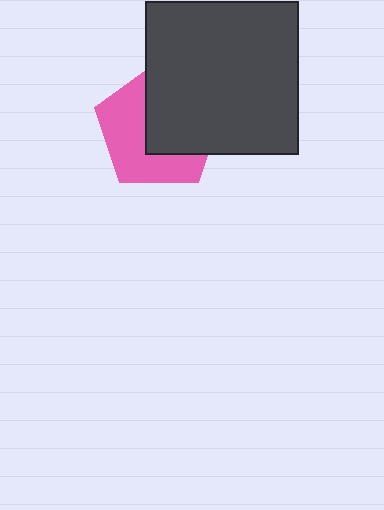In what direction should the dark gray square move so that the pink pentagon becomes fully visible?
The dark gray square should move right. That is the shortest direction to clear the overlap and leave the pink pentagon fully visible.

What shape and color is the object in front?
The object in front is a dark gray square.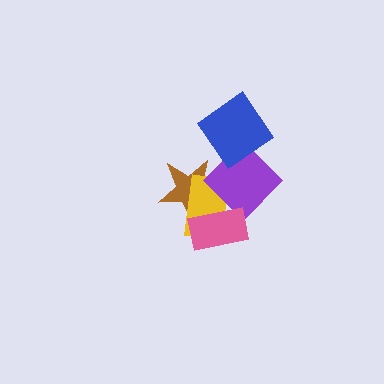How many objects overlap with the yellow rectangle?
3 objects overlap with the yellow rectangle.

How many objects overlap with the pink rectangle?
3 objects overlap with the pink rectangle.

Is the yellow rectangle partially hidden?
Yes, it is partially covered by another shape.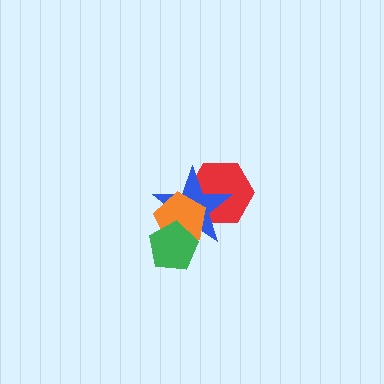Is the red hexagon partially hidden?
Yes, it is partially covered by another shape.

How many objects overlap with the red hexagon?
2 objects overlap with the red hexagon.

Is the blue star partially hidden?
Yes, it is partially covered by another shape.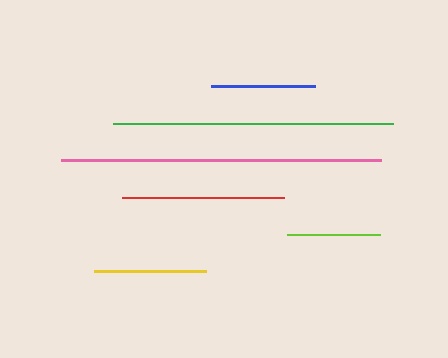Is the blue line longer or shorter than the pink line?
The pink line is longer than the blue line.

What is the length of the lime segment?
The lime segment is approximately 93 pixels long.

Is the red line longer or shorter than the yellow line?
The red line is longer than the yellow line.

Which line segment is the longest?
The pink line is the longest at approximately 319 pixels.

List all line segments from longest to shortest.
From longest to shortest: pink, green, red, yellow, blue, lime.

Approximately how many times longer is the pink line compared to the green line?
The pink line is approximately 1.1 times the length of the green line.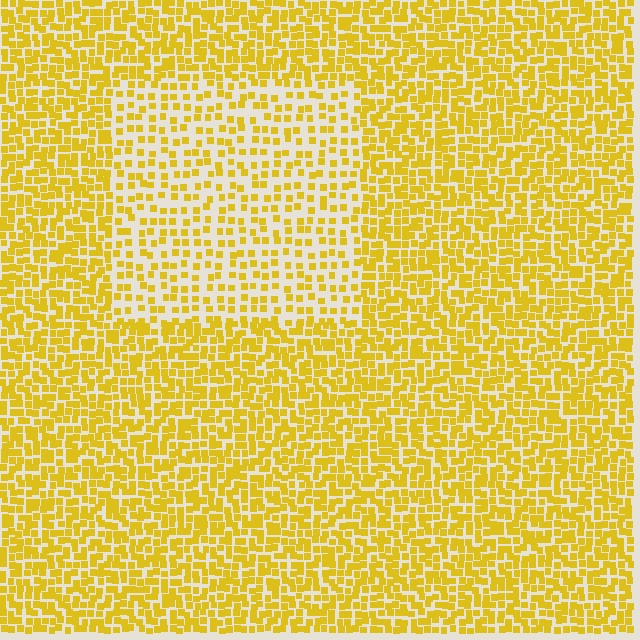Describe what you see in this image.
The image contains small yellow elements arranged at two different densities. A rectangle-shaped region is visible where the elements are less densely packed than the surrounding area.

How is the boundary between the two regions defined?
The boundary is defined by a change in element density (approximately 2.0x ratio). All elements are the same color, size, and shape.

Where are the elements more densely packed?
The elements are more densely packed outside the rectangle boundary.